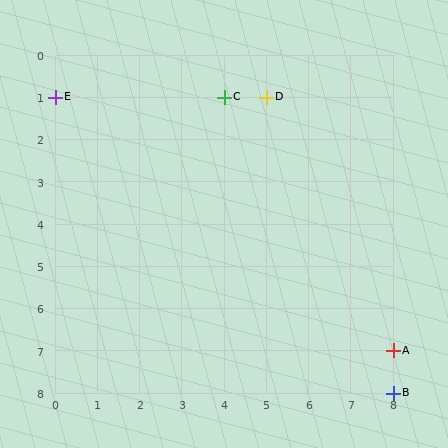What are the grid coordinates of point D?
Point D is at grid coordinates (5, 1).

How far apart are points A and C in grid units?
Points A and C are 4 columns and 6 rows apart (about 7.2 grid units diagonally).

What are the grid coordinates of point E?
Point E is at grid coordinates (0, 1).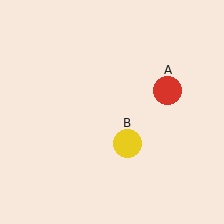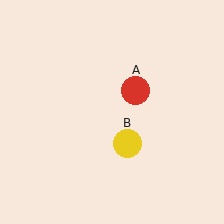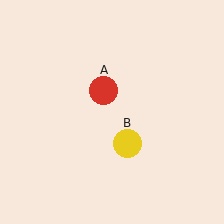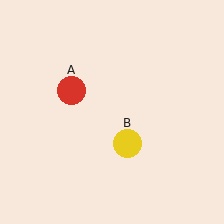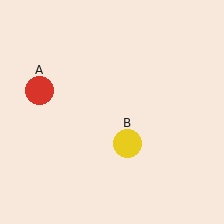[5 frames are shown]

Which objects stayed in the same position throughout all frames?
Yellow circle (object B) remained stationary.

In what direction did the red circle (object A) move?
The red circle (object A) moved left.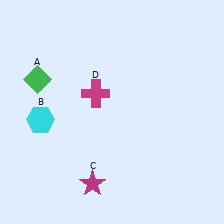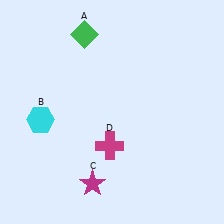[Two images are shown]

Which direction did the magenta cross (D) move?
The magenta cross (D) moved down.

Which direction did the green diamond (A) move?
The green diamond (A) moved right.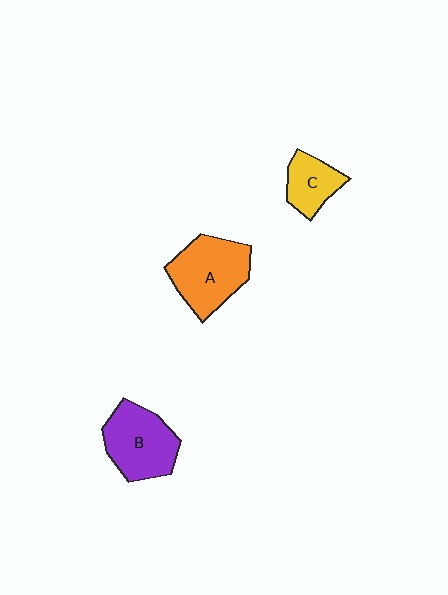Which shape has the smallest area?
Shape C (yellow).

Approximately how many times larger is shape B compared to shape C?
Approximately 1.7 times.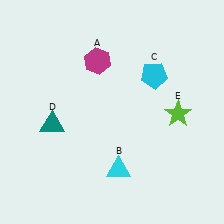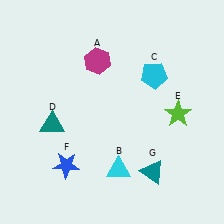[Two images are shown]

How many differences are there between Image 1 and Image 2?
There are 2 differences between the two images.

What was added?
A blue star (F), a teal triangle (G) were added in Image 2.